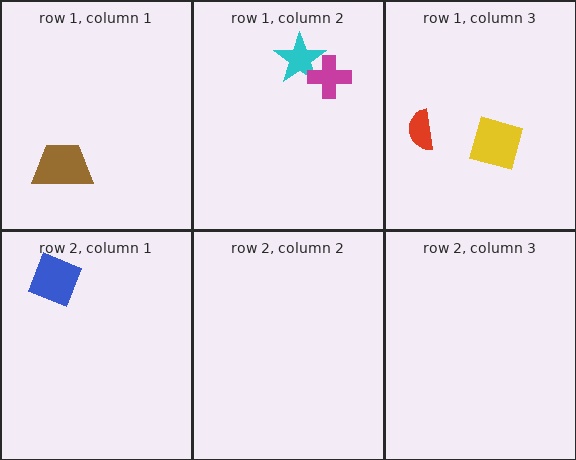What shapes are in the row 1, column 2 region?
The cyan star, the magenta cross.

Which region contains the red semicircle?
The row 1, column 3 region.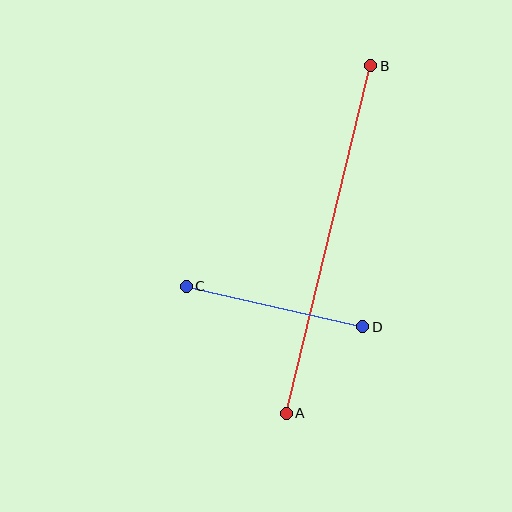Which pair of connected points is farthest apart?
Points A and B are farthest apart.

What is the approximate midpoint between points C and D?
The midpoint is at approximately (274, 307) pixels.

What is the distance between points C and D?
The distance is approximately 181 pixels.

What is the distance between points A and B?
The distance is approximately 357 pixels.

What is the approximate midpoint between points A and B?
The midpoint is at approximately (329, 240) pixels.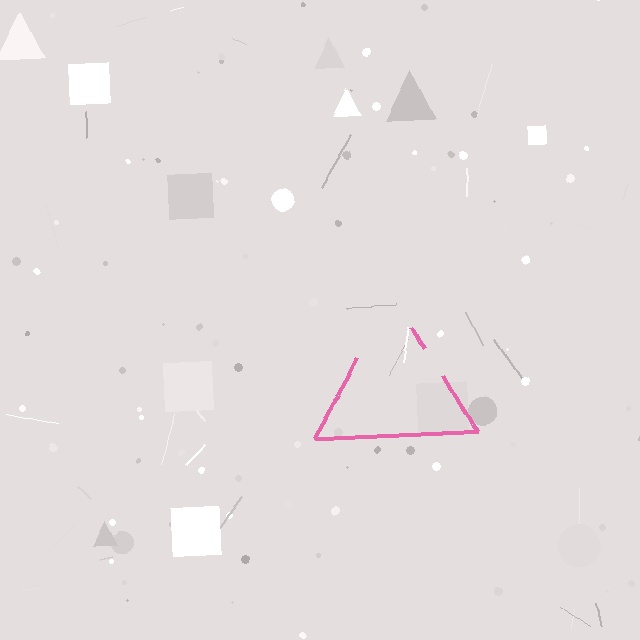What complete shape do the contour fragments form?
The contour fragments form a triangle.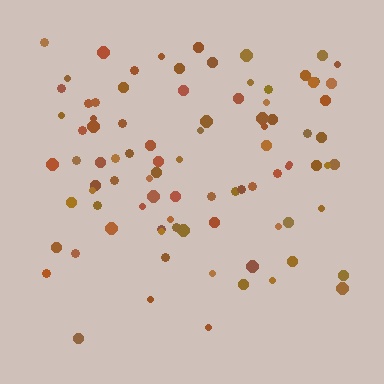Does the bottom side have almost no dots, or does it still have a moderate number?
Still a moderate number, just noticeably fewer than the top.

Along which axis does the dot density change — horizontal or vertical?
Vertical.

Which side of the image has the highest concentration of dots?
The top.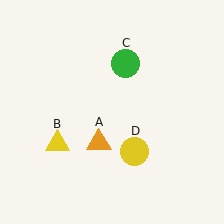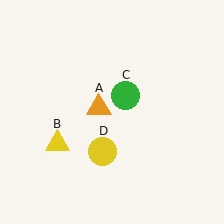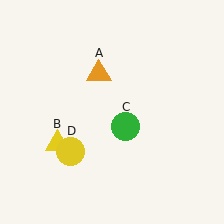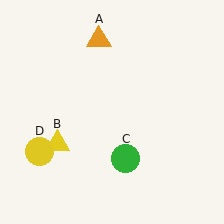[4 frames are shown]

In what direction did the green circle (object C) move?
The green circle (object C) moved down.